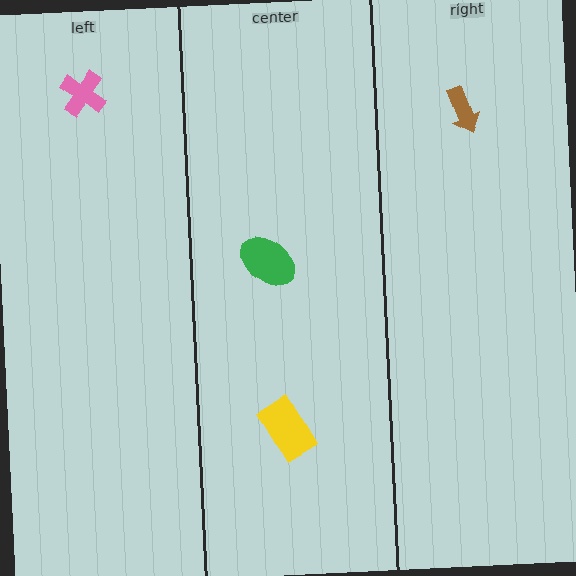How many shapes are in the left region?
1.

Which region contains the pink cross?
The left region.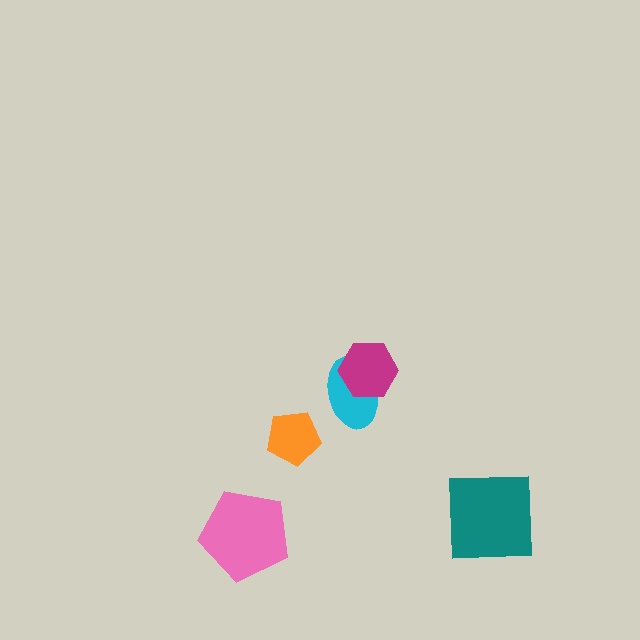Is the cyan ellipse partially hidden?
Yes, it is partially covered by another shape.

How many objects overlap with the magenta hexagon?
1 object overlaps with the magenta hexagon.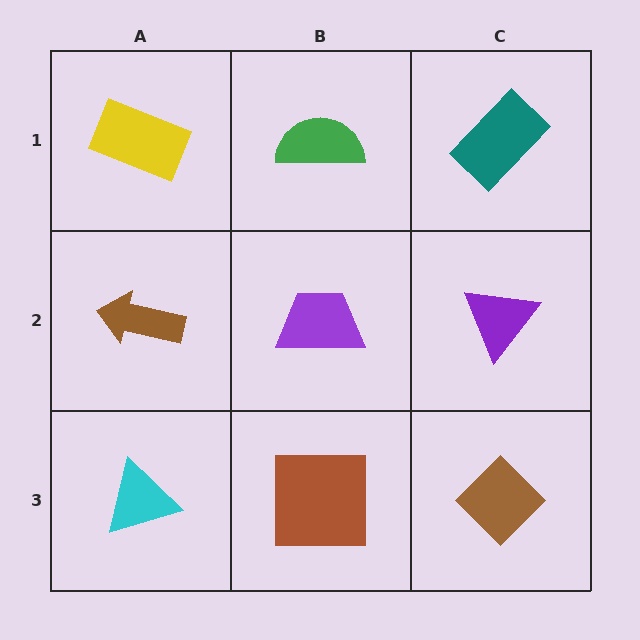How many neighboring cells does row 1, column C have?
2.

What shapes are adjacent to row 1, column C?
A purple triangle (row 2, column C), a green semicircle (row 1, column B).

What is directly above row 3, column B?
A purple trapezoid.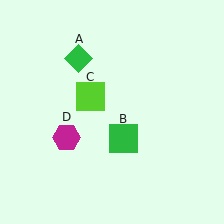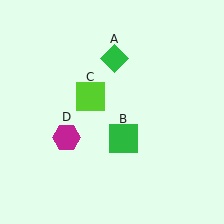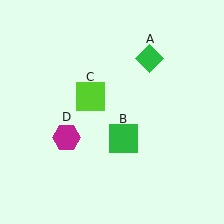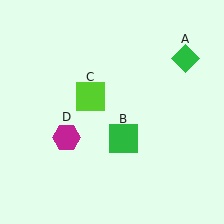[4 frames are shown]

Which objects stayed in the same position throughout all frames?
Green square (object B) and lime square (object C) and magenta hexagon (object D) remained stationary.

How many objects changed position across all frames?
1 object changed position: green diamond (object A).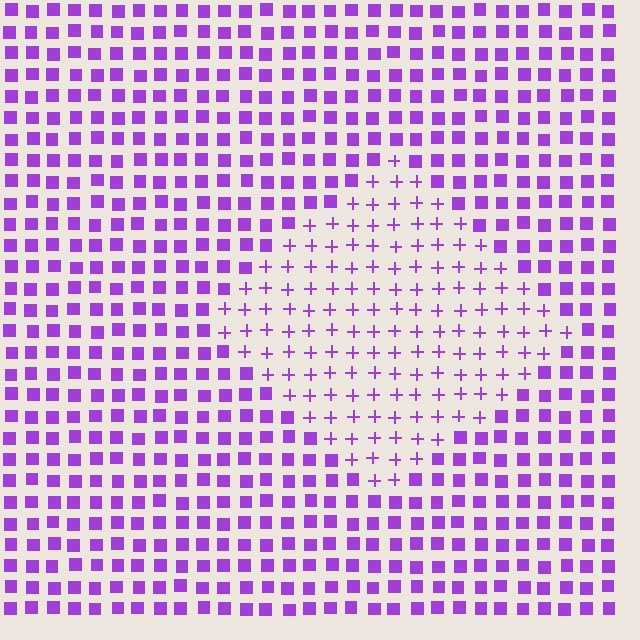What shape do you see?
I see a diamond.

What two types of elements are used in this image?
The image uses plus signs inside the diamond region and squares outside it.